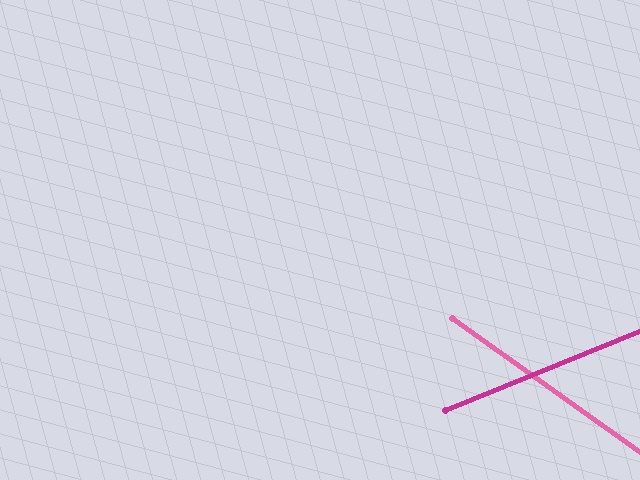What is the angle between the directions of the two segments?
Approximately 58 degrees.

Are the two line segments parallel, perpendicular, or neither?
Neither parallel nor perpendicular — they differ by about 58°.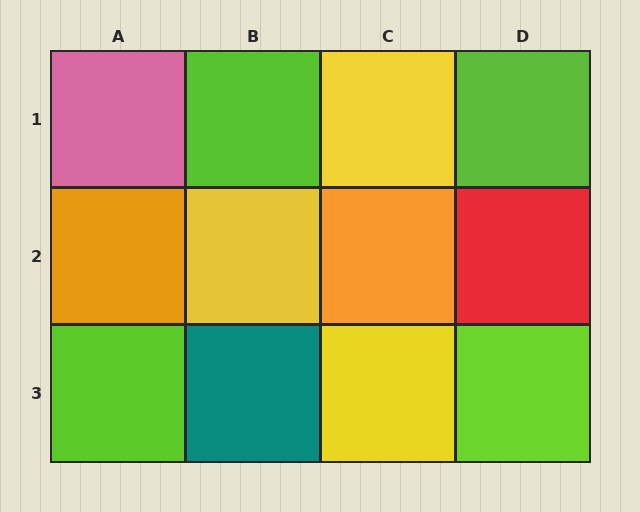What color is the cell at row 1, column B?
Lime.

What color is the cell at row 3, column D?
Lime.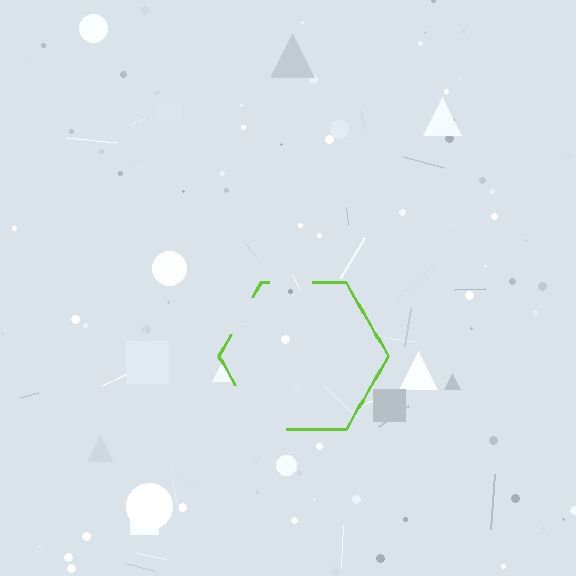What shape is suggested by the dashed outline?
The dashed outline suggests a hexagon.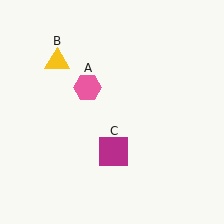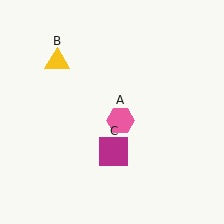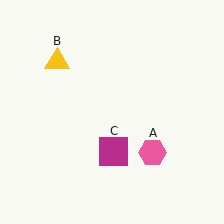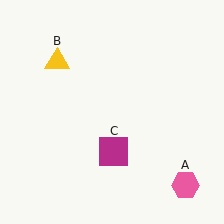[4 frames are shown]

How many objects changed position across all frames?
1 object changed position: pink hexagon (object A).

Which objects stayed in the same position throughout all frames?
Yellow triangle (object B) and magenta square (object C) remained stationary.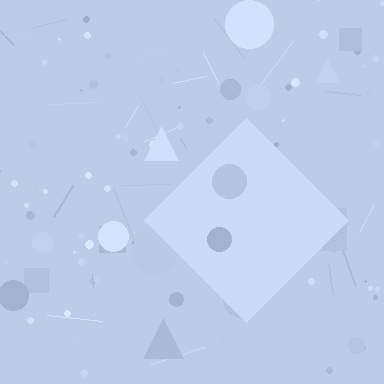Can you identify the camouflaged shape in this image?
The camouflaged shape is a diamond.